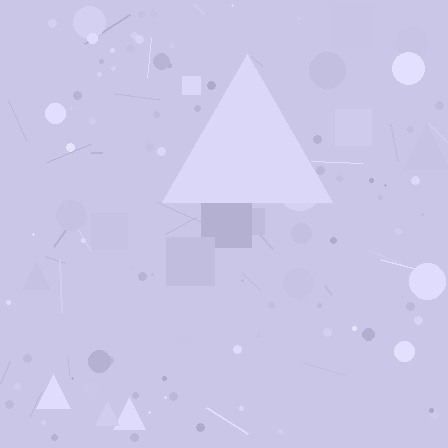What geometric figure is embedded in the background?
A triangle is embedded in the background.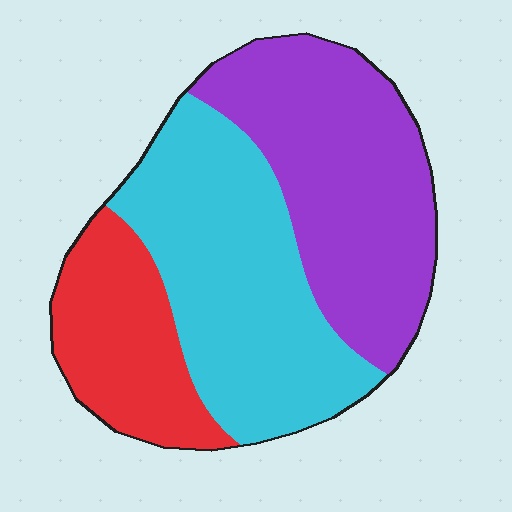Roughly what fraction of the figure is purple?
Purple covers 39% of the figure.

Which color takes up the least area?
Red, at roughly 20%.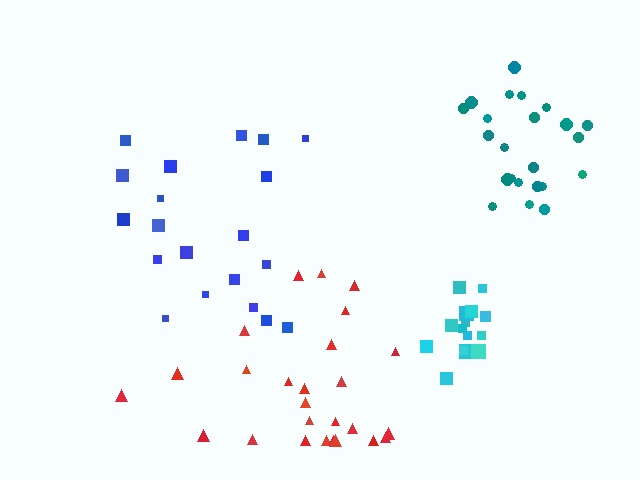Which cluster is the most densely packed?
Cyan.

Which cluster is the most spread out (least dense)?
Blue.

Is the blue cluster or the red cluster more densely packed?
Red.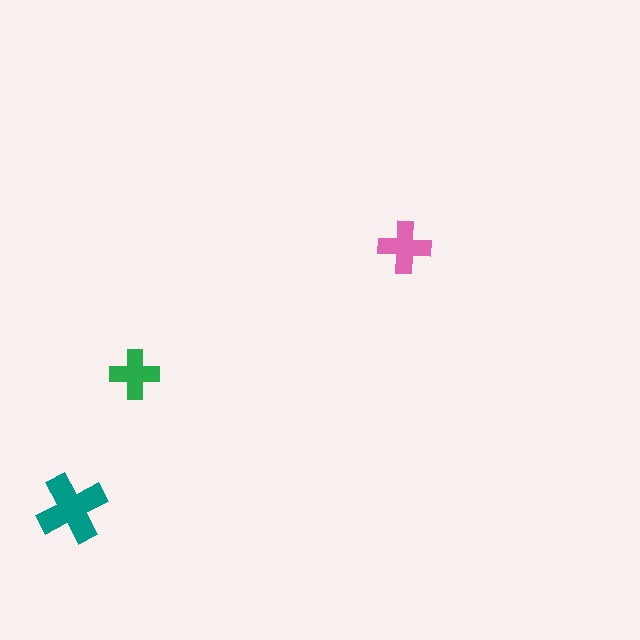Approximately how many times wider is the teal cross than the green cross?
About 1.5 times wider.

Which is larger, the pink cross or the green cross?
The pink one.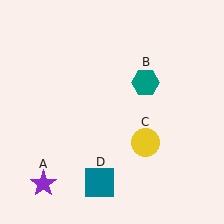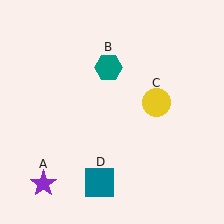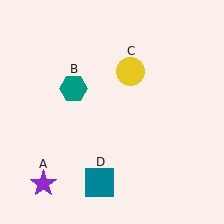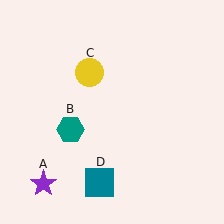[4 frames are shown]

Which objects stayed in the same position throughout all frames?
Purple star (object A) and teal square (object D) remained stationary.